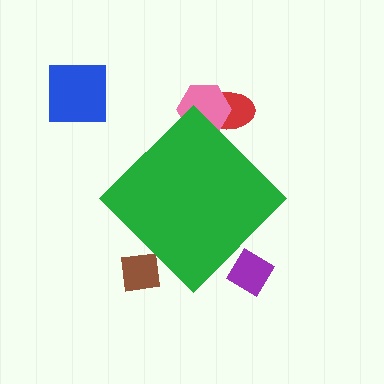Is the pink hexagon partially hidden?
Yes, the pink hexagon is partially hidden behind the green diamond.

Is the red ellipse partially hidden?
Yes, the red ellipse is partially hidden behind the green diamond.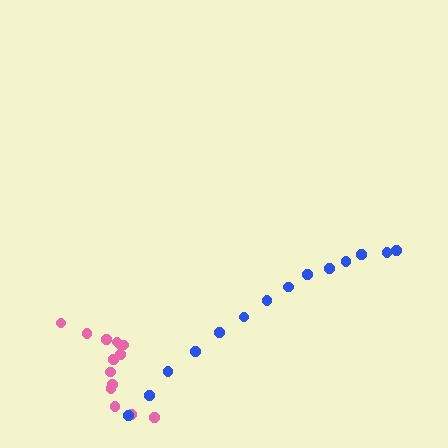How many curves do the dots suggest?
There are 2 distinct paths.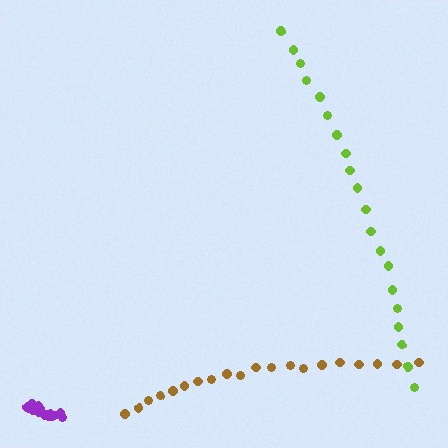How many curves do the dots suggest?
There are 3 distinct paths.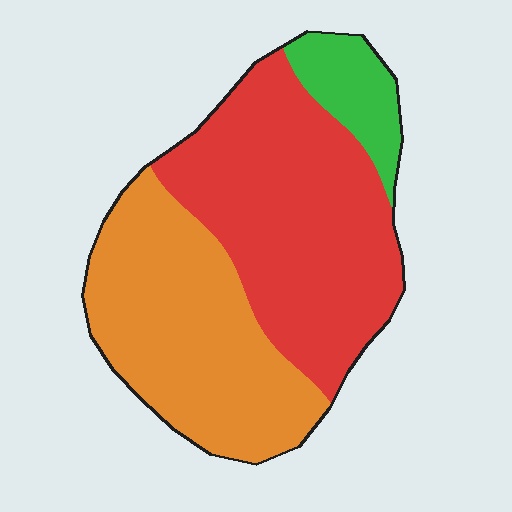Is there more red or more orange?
Red.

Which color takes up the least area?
Green, at roughly 10%.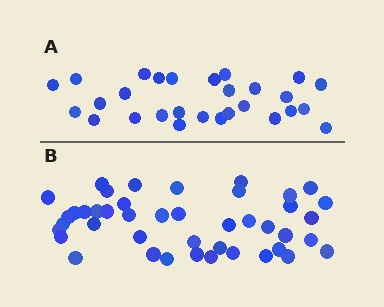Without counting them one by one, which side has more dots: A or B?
Region B (the bottom region) has more dots.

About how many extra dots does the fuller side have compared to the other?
Region B has approximately 15 more dots than region A.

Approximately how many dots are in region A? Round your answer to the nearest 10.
About 30 dots. (The exact count is 28, which rounds to 30.)